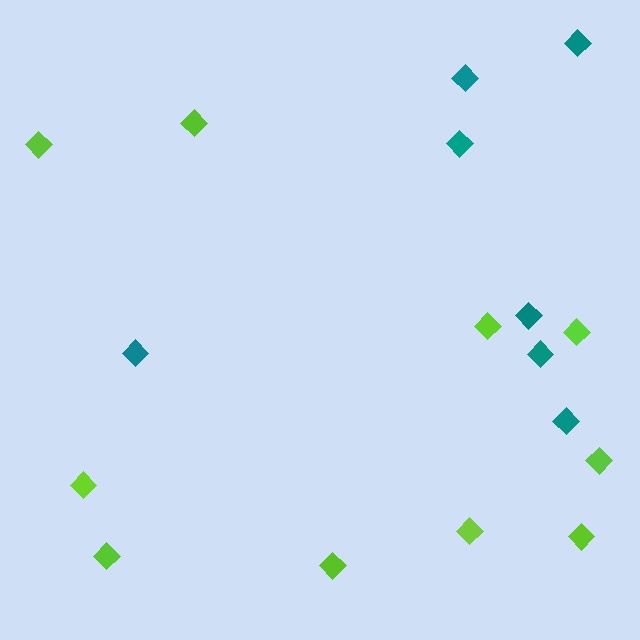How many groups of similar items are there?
There are 2 groups: one group of teal diamonds (7) and one group of lime diamonds (10).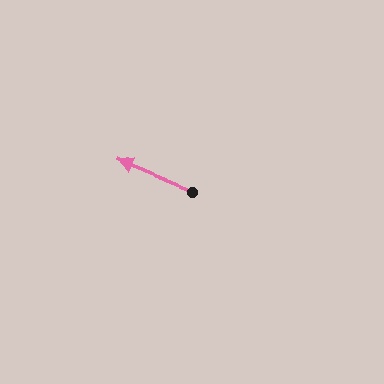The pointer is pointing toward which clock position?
Roughly 10 o'clock.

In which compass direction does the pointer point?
West.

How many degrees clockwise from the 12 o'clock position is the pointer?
Approximately 292 degrees.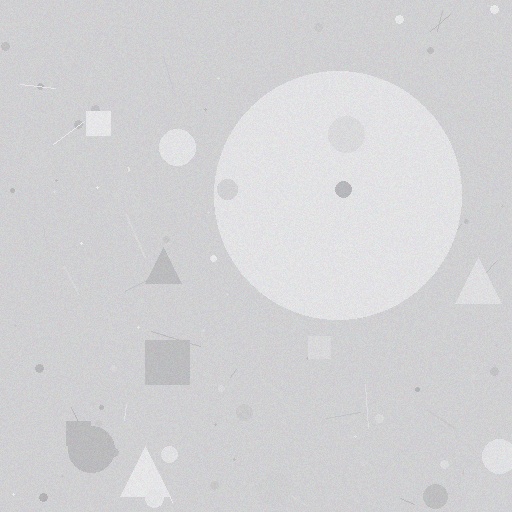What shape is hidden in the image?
A circle is hidden in the image.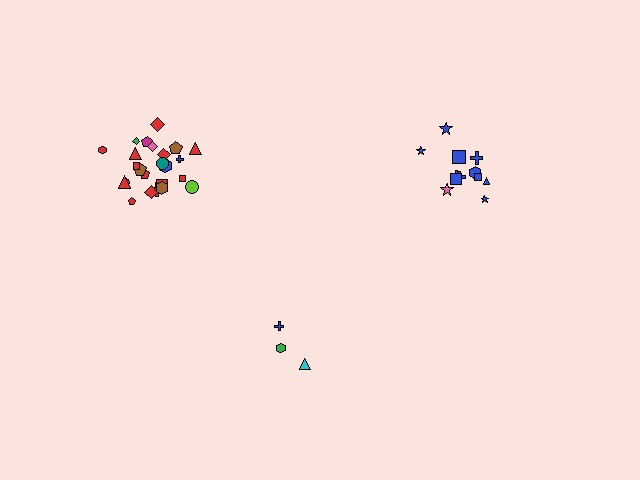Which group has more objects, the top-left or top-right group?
The top-left group.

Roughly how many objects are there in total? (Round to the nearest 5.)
Roughly 40 objects in total.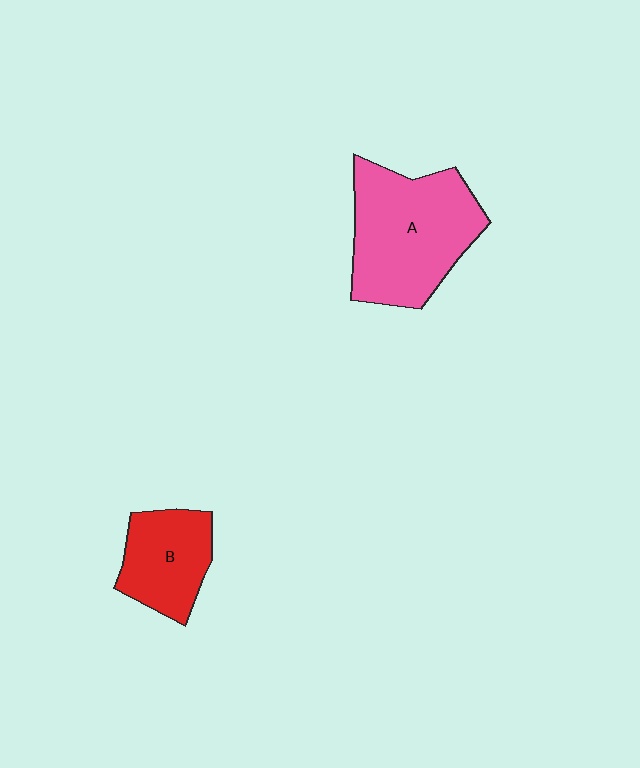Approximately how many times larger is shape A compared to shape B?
Approximately 1.8 times.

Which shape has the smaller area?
Shape B (red).